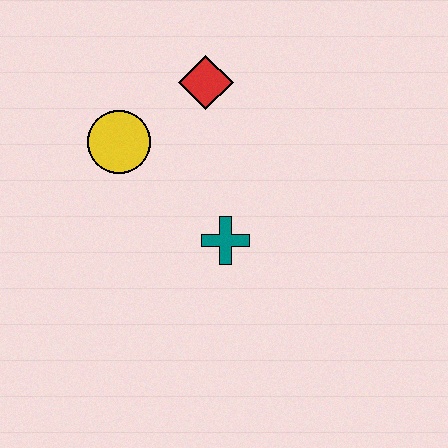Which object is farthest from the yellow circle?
The teal cross is farthest from the yellow circle.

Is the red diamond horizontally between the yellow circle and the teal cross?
Yes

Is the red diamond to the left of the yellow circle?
No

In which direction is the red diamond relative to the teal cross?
The red diamond is above the teal cross.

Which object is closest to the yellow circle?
The red diamond is closest to the yellow circle.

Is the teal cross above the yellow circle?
No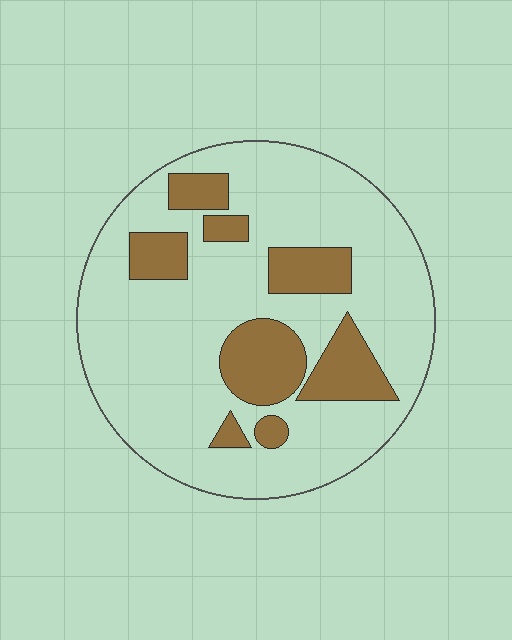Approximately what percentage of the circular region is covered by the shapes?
Approximately 25%.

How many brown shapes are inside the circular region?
8.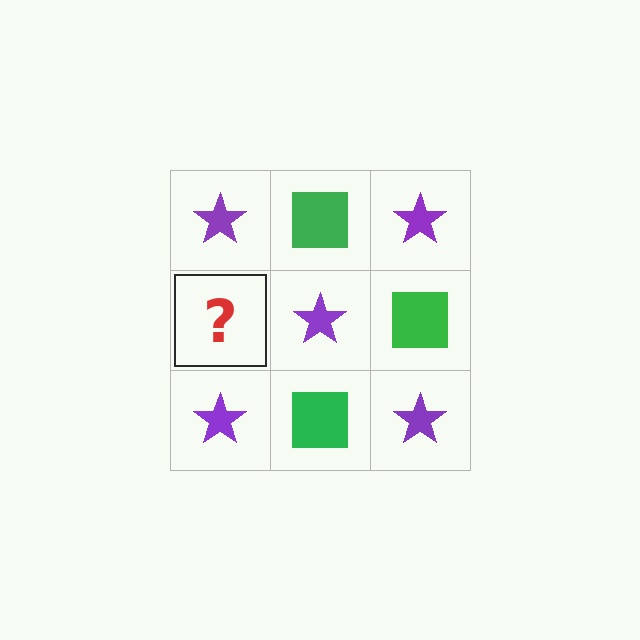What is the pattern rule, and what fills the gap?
The rule is that it alternates purple star and green square in a checkerboard pattern. The gap should be filled with a green square.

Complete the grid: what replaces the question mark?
The question mark should be replaced with a green square.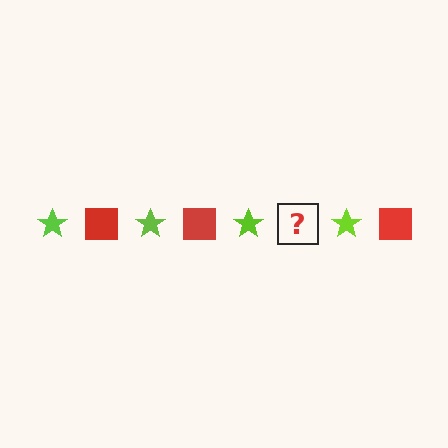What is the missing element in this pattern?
The missing element is a red square.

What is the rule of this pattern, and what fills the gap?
The rule is that the pattern alternates between lime star and red square. The gap should be filled with a red square.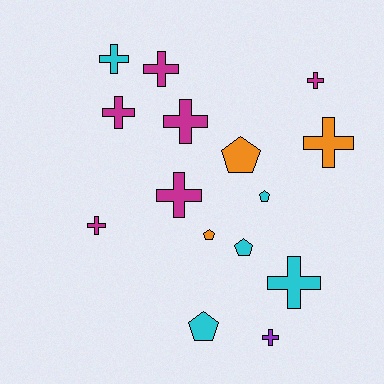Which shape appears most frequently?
Cross, with 10 objects.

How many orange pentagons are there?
There are 2 orange pentagons.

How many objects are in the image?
There are 15 objects.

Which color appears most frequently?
Magenta, with 6 objects.